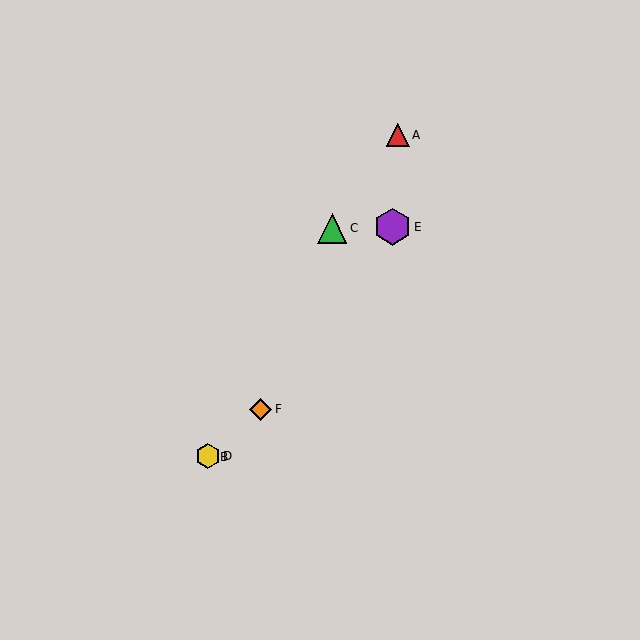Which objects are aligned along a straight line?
Objects B, D, F are aligned along a straight line.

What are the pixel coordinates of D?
Object D is at (208, 456).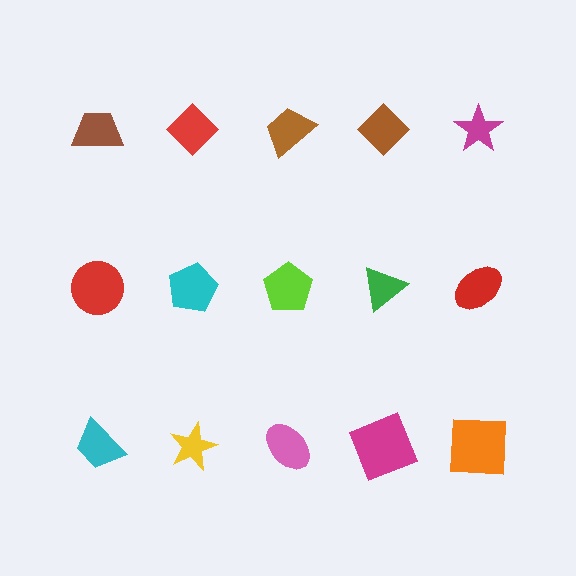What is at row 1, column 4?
A brown diamond.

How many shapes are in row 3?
5 shapes.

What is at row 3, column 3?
A pink ellipse.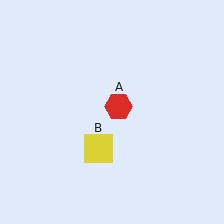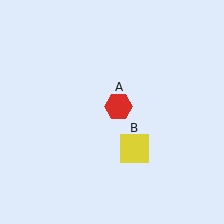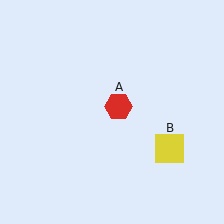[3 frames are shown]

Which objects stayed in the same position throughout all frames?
Red hexagon (object A) remained stationary.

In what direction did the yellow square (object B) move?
The yellow square (object B) moved right.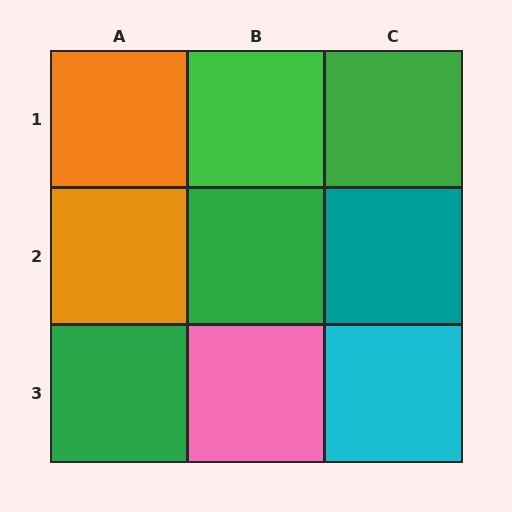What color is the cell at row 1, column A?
Orange.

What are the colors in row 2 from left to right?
Orange, green, teal.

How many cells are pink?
1 cell is pink.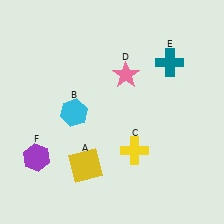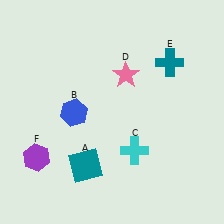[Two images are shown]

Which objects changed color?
A changed from yellow to teal. B changed from cyan to blue. C changed from yellow to cyan.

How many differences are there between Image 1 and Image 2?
There are 3 differences between the two images.